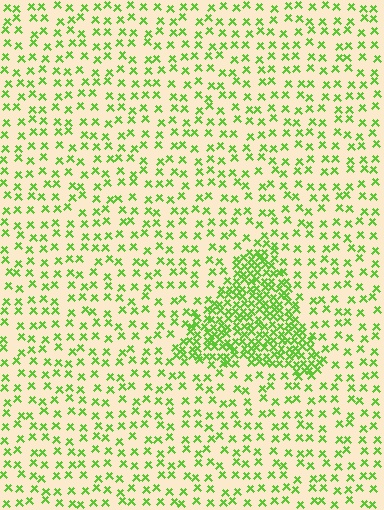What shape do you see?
I see a triangle.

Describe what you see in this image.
The image contains small lime elements arranged at two different densities. A triangle-shaped region is visible where the elements are more densely packed than the surrounding area.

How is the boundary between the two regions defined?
The boundary is defined by a change in element density (approximately 2.9x ratio). All elements are the same color, size, and shape.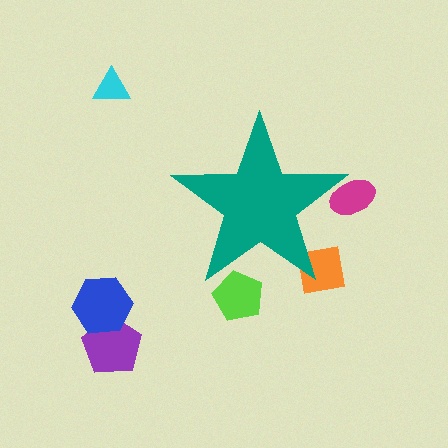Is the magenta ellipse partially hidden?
Yes, the magenta ellipse is partially hidden behind the teal star.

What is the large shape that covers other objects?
A teal star.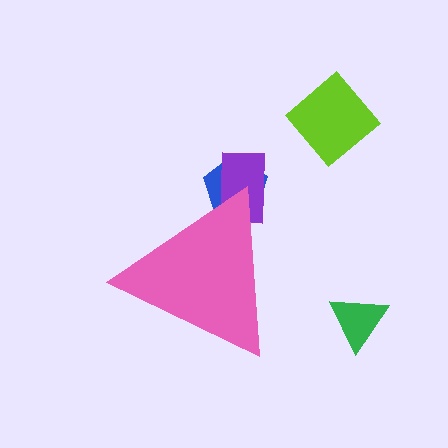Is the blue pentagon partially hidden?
Yes, the blue pentagon is partially hidden behind the pink triangle.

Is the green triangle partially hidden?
No, the green triangle is fully visible.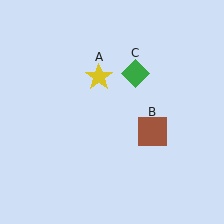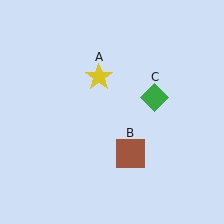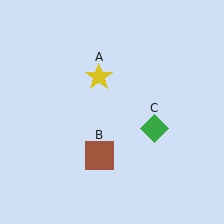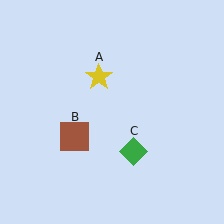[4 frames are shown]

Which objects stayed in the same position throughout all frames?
Yellow star (object A) remained stationary.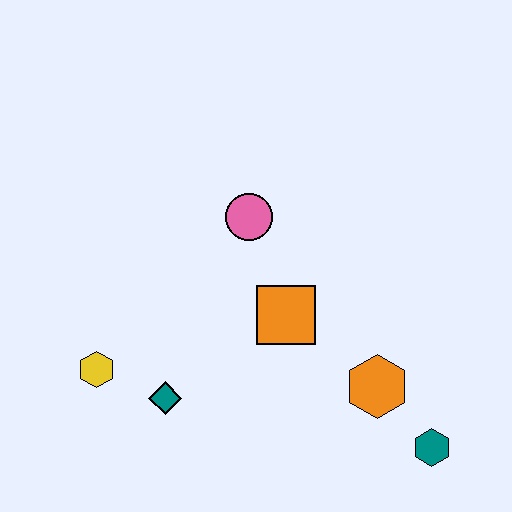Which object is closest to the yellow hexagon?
The teal diamond is closest to the yellow hexagon.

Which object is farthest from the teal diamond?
The teal hexagon is farthest from the teal diamond.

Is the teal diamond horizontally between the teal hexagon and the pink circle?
No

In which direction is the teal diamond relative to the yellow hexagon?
The teal diamond is to the right of the yellow hexagon.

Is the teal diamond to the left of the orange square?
Yes